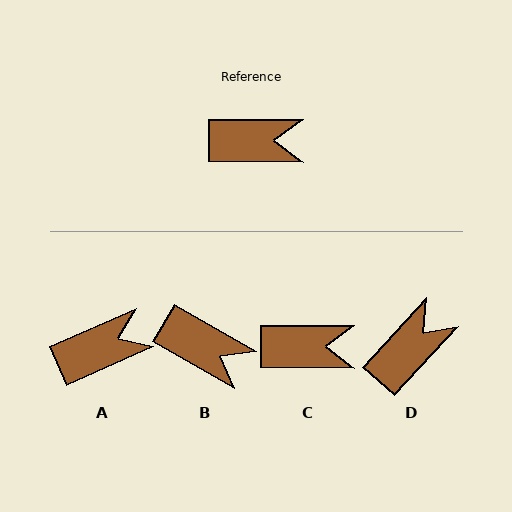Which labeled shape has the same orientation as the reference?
C.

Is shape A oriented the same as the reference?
No, it is off by about 24 degrees.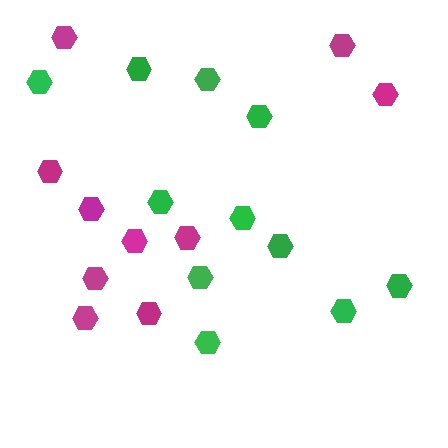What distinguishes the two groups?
There are 2 groups: one group of magenta hexagons (10) and one group of green hexagons (11).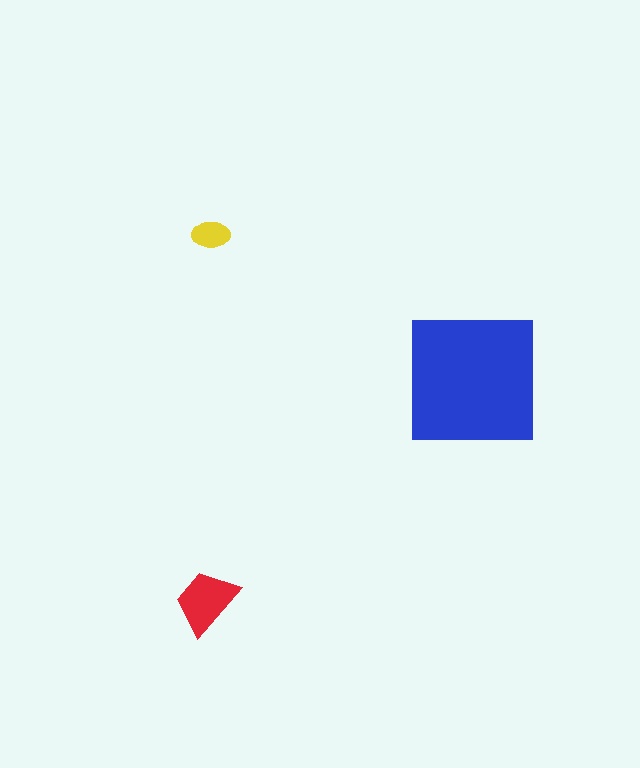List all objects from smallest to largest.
The yellow ellipse, the red trapezoid, the blue square.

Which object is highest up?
The yellow ellipse is topmost.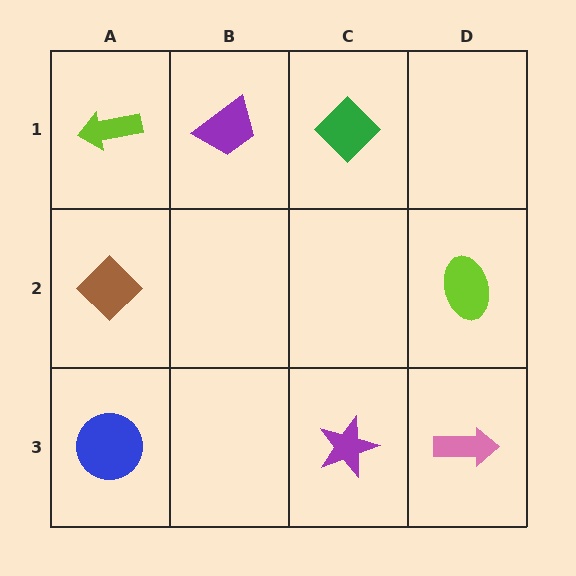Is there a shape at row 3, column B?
No, that cell is empty.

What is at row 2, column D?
A lime ellipse.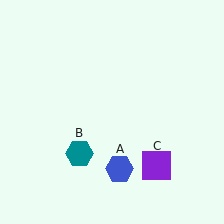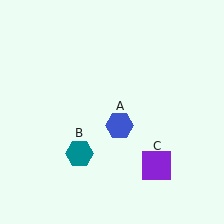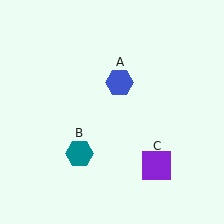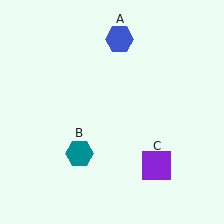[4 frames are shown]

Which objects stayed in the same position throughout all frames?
Teal hexagon (object B) and purple square (object C) remained stationary.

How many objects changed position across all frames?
1 object changed position: blue hexagon (object A).